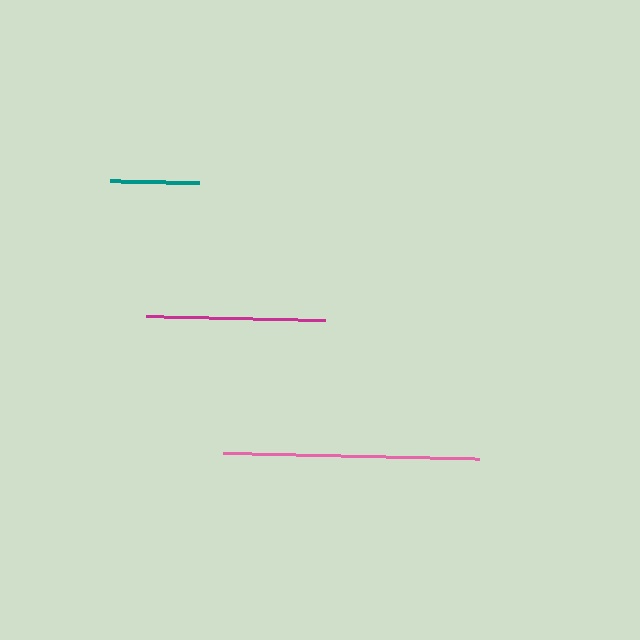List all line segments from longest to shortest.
From longest to shortest: pink, magenta, teal.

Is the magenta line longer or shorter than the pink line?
The pink line is longer than the magenta line.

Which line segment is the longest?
The pink line is the longest at approximately 256 pixels.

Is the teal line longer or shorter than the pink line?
The pink line is longer than the teal line.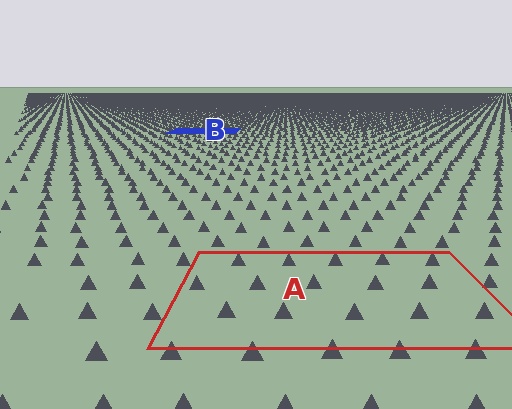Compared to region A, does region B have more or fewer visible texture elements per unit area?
Region B has more texture elements per unit area — they are packed more densely because it is farther away.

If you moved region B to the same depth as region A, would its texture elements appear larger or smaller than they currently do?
They would appear larger. At a closer depth, the same texture elements are projected at a bigger on-screen size.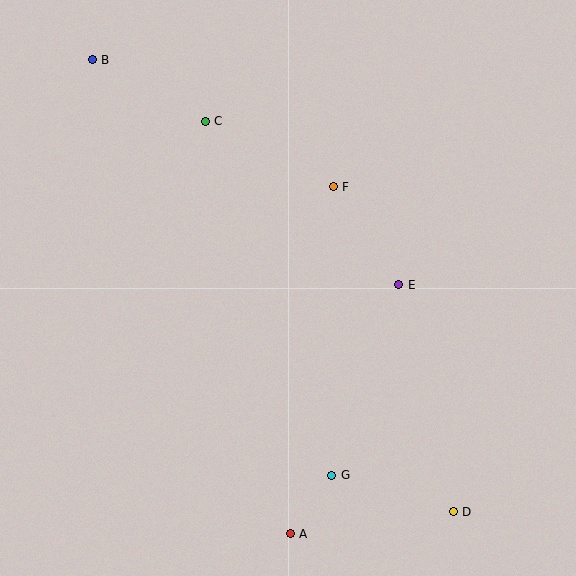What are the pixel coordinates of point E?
Point E is at (399, 285).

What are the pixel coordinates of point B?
Point B is at (92, 60).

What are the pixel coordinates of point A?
Point A is at (290, 534).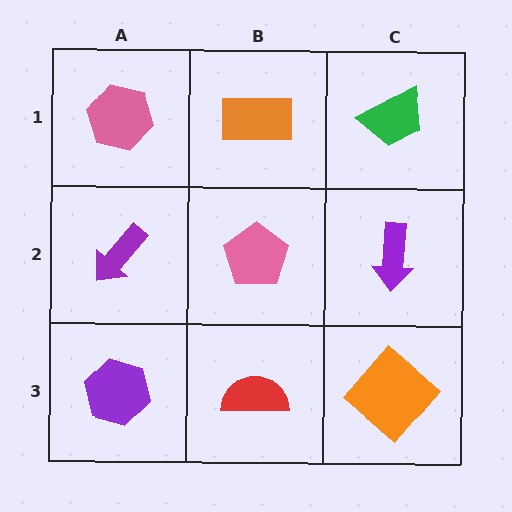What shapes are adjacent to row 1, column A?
A purple arrow (row 2, column A), an orange rectangle (row 1, column B).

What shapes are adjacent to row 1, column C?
A purple arrow (row 2, column C), an orange rectangle (row 1, column B).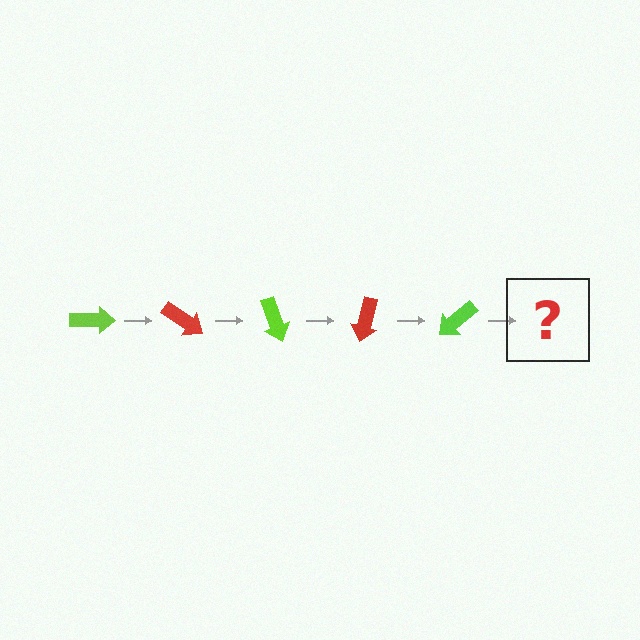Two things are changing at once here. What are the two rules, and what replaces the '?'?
The two rules are that it rotates 35 degrees each step and the color cycles through lime and red. The '?' should be a red arrow, rotated 175 degrees from the start.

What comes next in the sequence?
The next element should be a red arrow, rotated 175 degrees from the start.